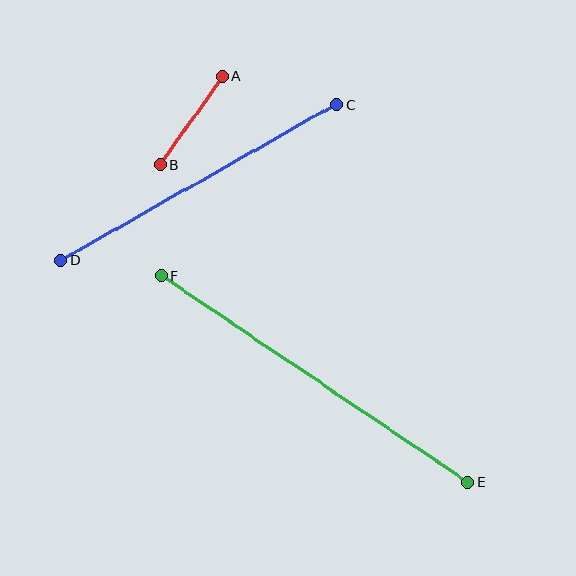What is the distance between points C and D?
The distance is approximately 316 pixels.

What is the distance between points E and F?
The distance is approximately 369 pixels.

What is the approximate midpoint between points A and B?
The midpoint is at approximately (191, 121) pixels.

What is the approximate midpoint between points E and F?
The midpoint is at approximately (315, 379) pixels.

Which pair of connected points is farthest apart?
Points E and F are farthest apart.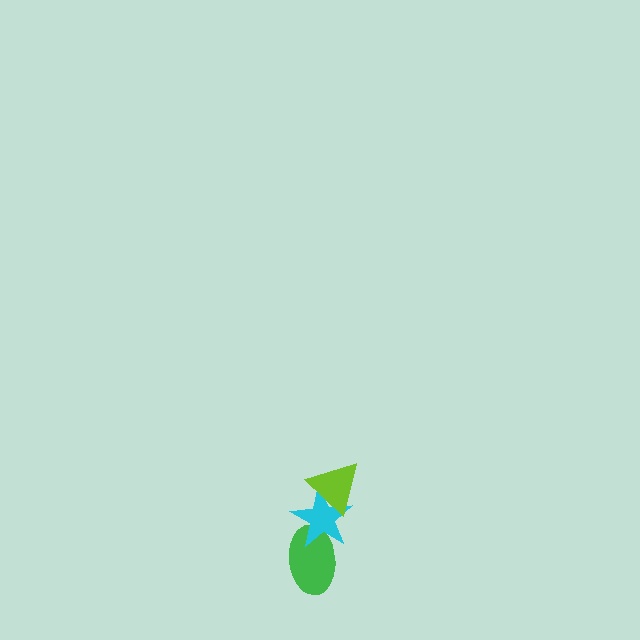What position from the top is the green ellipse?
The green ellipse is 3rd from the top.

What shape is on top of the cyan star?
The lime triangle is on top of the cyan star.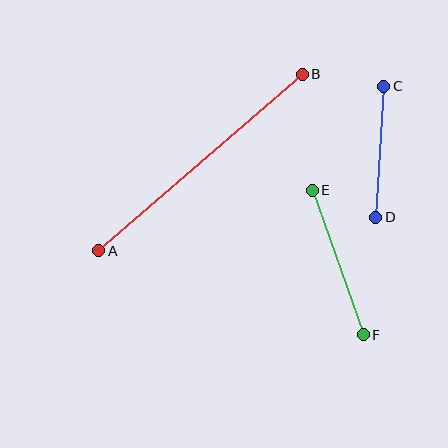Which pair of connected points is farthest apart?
Points A and B are farthest apart.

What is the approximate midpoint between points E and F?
The midpoint is at approximately (338, 263) pixels.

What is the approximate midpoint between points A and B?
The midpoint is at approximately (201, 163) pixels.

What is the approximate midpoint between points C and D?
The midpoint is at approximately (380, 152) pixels.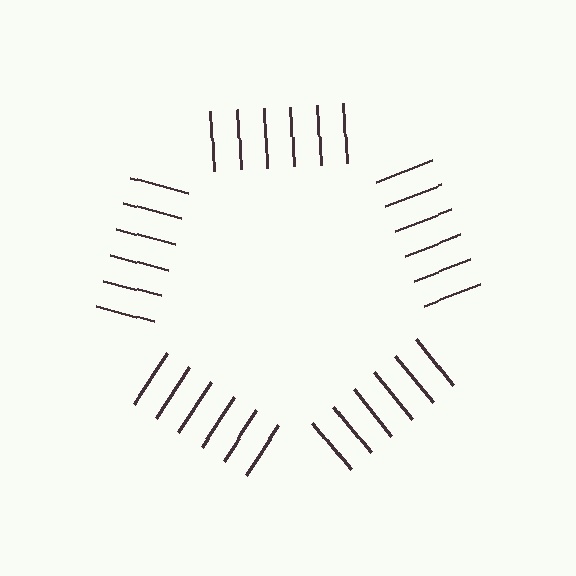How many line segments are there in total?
30 — 6 along each of the 5 edges.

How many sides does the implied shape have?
5 sides — the line-ends trace a pentagon.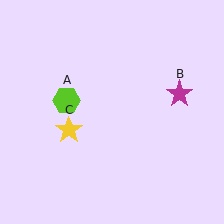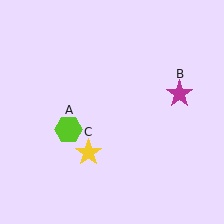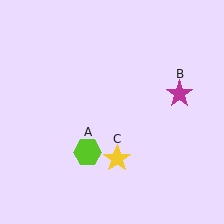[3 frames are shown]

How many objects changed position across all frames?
2 objects changed position: lime hexagon (object A), yellow star (object C).